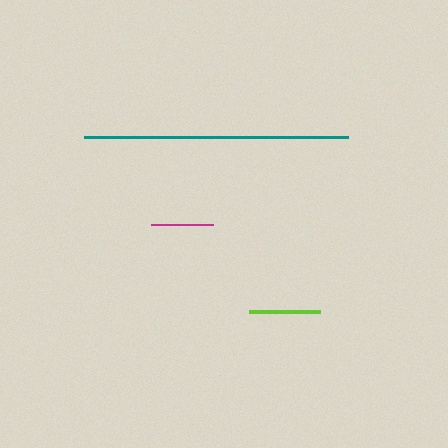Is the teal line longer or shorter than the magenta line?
The teal line is longer than the magenta line.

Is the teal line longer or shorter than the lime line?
The teal line is longer than the lime line.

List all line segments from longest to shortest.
From longest to shortest: teal, lime, magenta.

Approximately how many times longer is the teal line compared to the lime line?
The teal line is approximately 3.7 times the length of the lime line.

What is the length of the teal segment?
The teal segment is approximately 265 pixels long.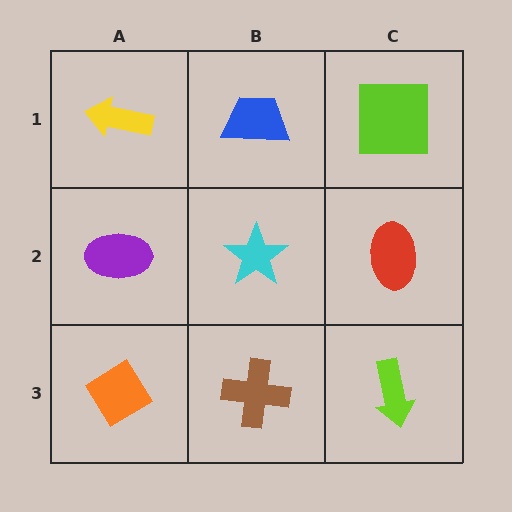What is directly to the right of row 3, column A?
A brown cross.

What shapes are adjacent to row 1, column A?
A purple ellipse (row 2, column A), a blue trapezoid (row 1, column B).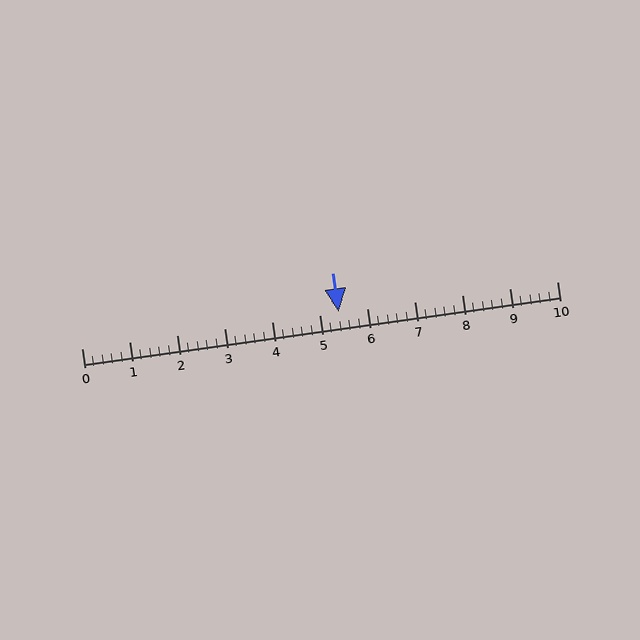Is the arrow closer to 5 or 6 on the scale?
The arrow is closer to 5.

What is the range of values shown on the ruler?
The ruler shows values from 0 to 10.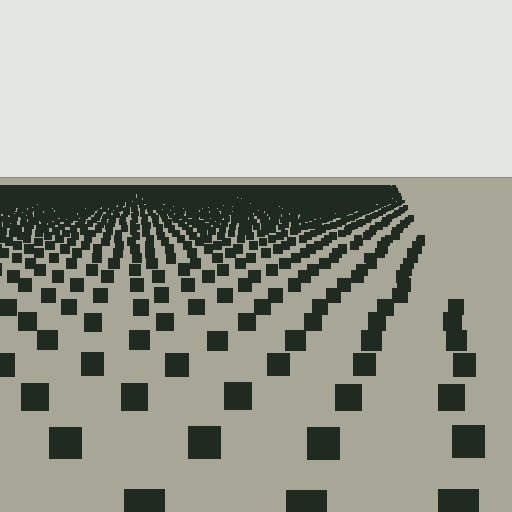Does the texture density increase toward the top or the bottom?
Density increases toward the top.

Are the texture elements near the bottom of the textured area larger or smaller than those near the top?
Larger. Near the bottom, elements are closer to the viewer and appear at a bigger on-screen size.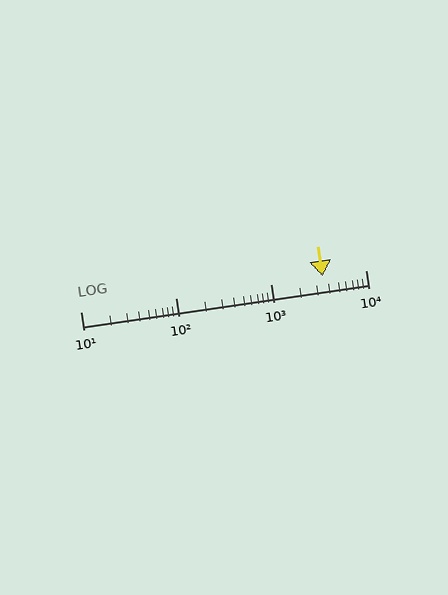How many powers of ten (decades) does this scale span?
The scale spans 3 decades, from 10 to 10000.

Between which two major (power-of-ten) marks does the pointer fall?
The pointer is between 1000 and 10000.